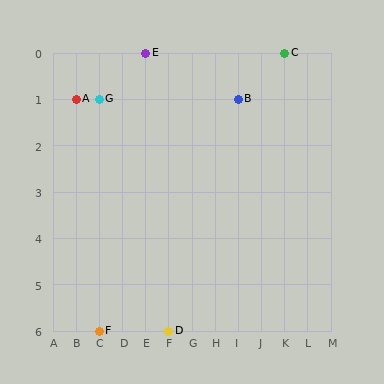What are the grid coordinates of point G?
Point G is at grid coordinates (C, 1).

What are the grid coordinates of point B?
Point B is at grid coordinates (I, 1).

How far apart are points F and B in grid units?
Points F and B are 6 columns and 5 rows apart (about 7.8 grid units diagonally).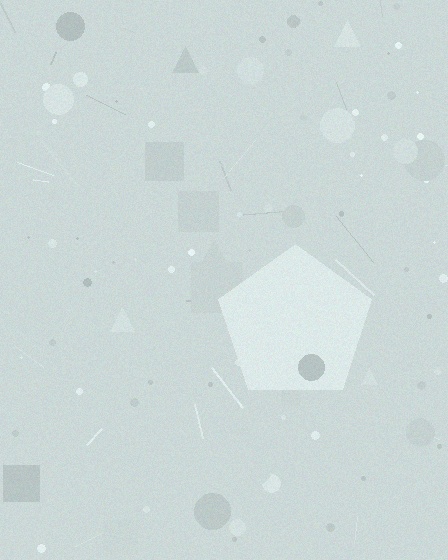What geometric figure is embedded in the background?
A pentagon is embedded in the background.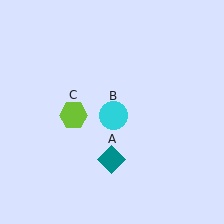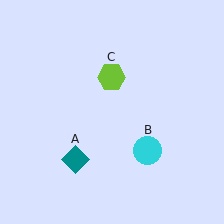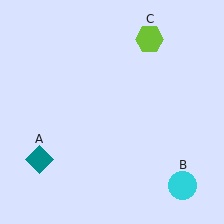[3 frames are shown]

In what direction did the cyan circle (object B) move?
The cyan circle (object B) moved down and to the right.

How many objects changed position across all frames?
3 objects changed position: teal diamond (object A), cyan circle (object B), lime hexagon (object C).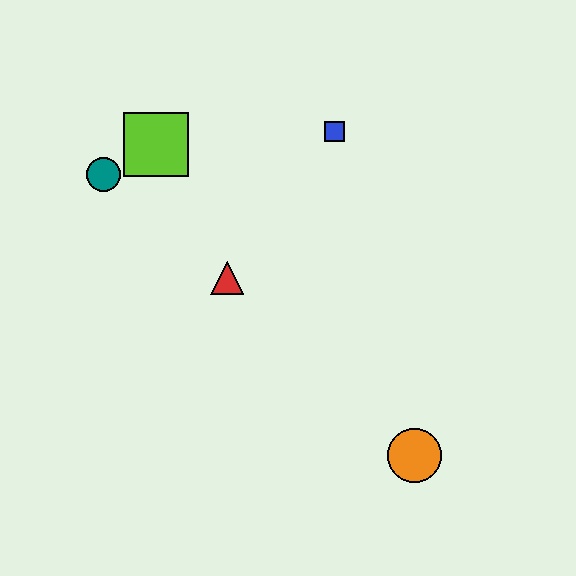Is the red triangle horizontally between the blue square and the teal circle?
Yes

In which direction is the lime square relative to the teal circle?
The lime square is to the right of the teal circle.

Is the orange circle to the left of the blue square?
No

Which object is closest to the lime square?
The teal circle is closest to the lime square.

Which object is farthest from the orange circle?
The teal circle is farthest from the orange circle.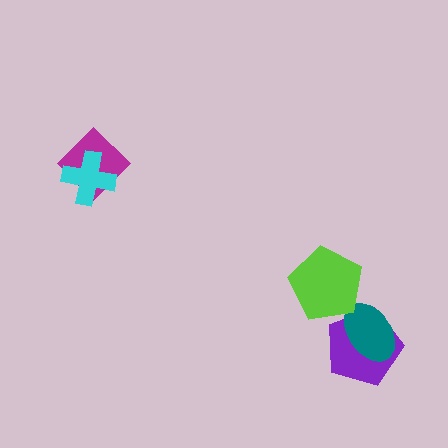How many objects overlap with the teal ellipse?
2 objects overlap with the teal ellipse.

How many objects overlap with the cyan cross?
1 object overlaps with the cyan cross.